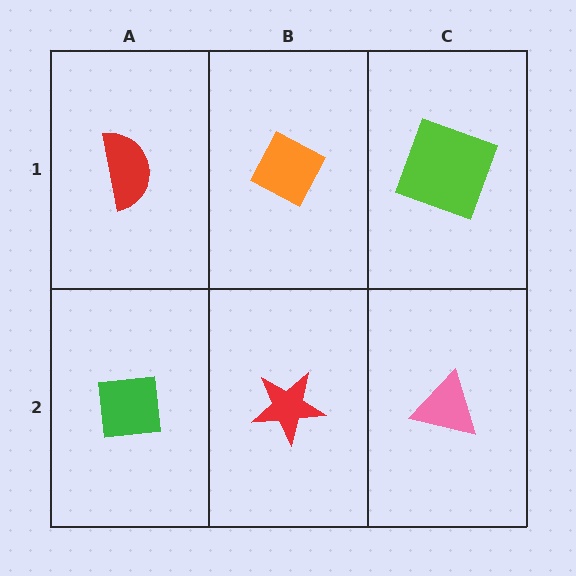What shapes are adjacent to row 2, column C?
A lime square (row 1, column C), a red star (row 2, column B).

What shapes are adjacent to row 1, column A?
A green square (row 2, column A), an orange diamond (row 1, column B).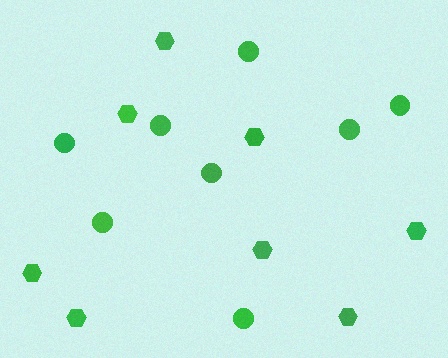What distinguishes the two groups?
There are 2 groups: one group of hexagons (8) and one group of circles (8).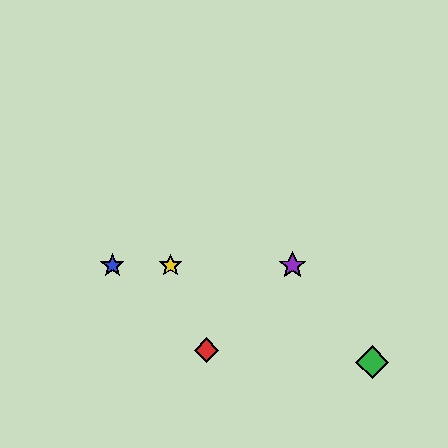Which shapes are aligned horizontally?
The blue star, the yellow star, the purple star are aligned horizontally.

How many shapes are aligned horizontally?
3 shapes (the blue star, the yellow star, the purple star) are aligned horizontally.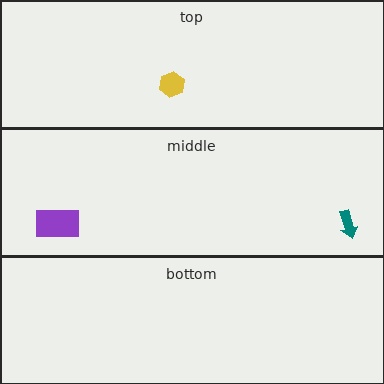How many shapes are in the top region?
1.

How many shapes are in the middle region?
2.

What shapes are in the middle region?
The purple rectangle, the teal arrow.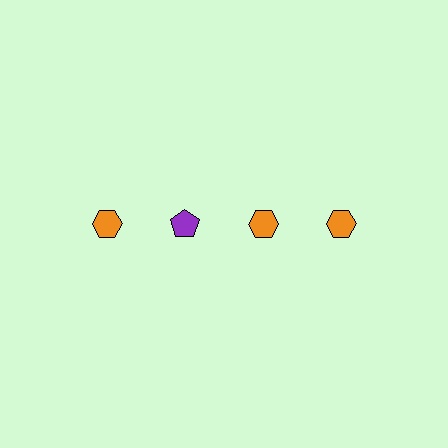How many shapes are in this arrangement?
There are 4 shapes arranged in a grid pattern.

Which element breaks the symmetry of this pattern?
The purple pentagon in the top row, second from left column breaks the symmetry. All other shapes are orange hexagons.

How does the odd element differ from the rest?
It differs in both color (purple instead of orange) and shape (pentagon instead of hexagon).